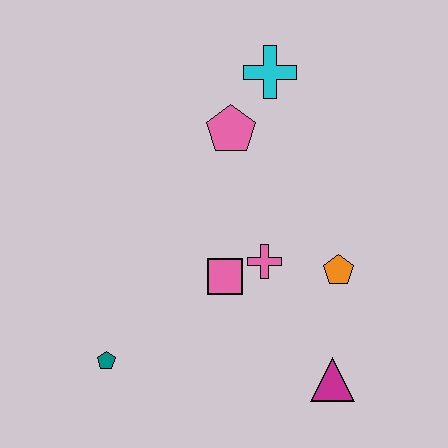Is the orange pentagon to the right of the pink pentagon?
Yes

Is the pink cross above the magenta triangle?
Yes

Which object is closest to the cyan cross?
The pink pentagon is closest to the cyan cross.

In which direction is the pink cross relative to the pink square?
The pink cross is to the right of the pink square.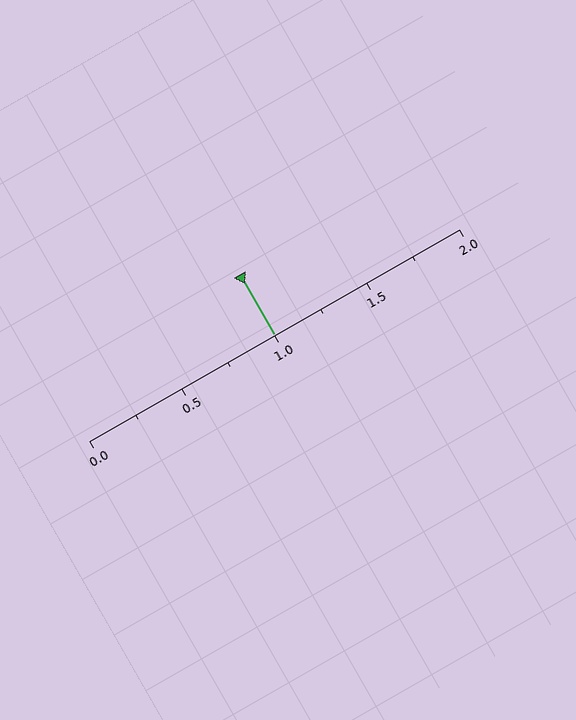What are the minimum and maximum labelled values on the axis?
The axis runs from 0.0 to 2.0.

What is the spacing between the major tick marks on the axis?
The major ticks are spaced 0.5 apart.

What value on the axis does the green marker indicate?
The marker indicates approximately 1.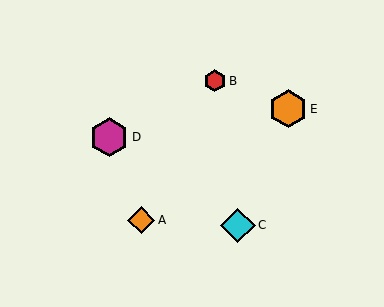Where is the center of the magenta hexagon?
The center of the magenta hexagon is at (109, 137).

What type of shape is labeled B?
Shape B is a red hexagon.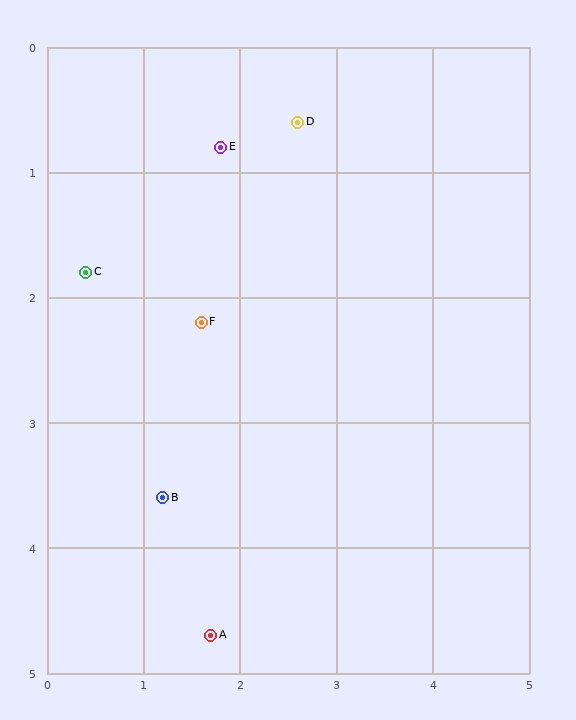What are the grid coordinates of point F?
Point F is at approximately (1.6, 2.2).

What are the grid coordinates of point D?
Point D is at approximately (2.6, 0.6).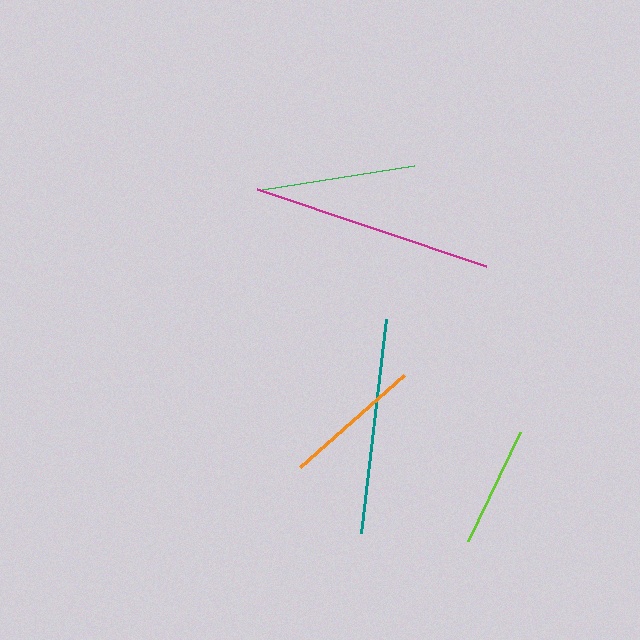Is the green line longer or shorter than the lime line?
The green line is longer than the lime line.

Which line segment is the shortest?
The lime line is the shortest at approximately 120 pixels.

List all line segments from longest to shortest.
From longest to shortest: magenta, teal, green, orange, lime.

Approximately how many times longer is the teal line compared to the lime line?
The teal line is approximately 1.8 times the length of the lime line.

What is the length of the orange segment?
The orange segment is approximately 140 pixels long.